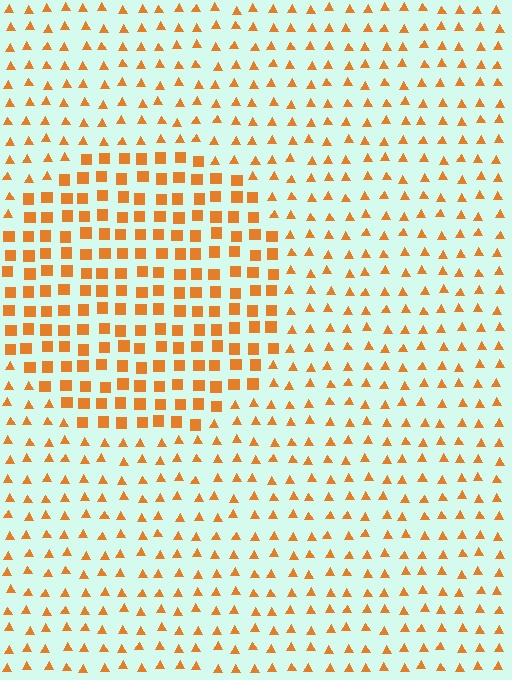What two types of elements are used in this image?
The image uses squares inside the circle region and triangles outside it.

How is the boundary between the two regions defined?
The boundary is defined by a change in element shape: squares inside vs. triangles outside. All elements share the same color and spacing.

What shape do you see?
I see a circle.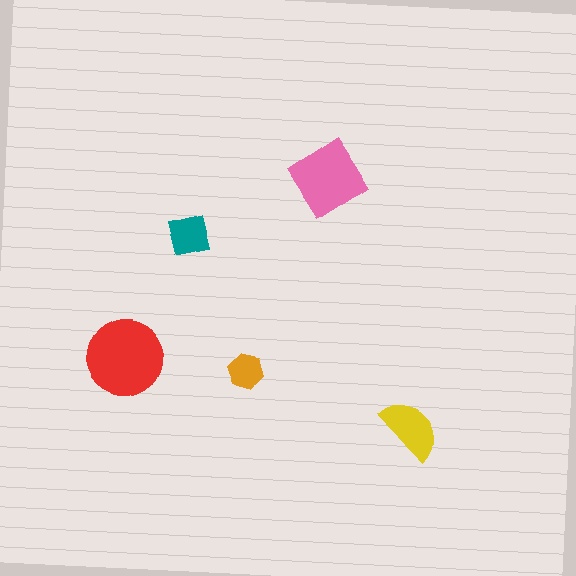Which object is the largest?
The red circle.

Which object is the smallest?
The orange hexagon.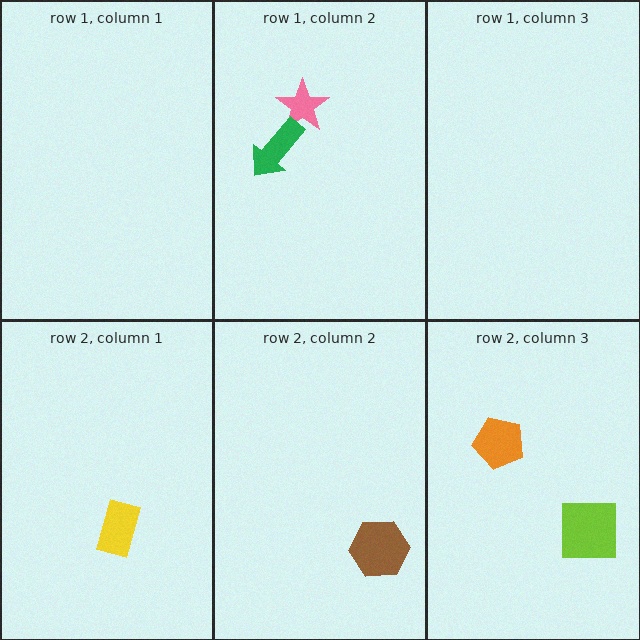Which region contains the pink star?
The row 1, column 2 region.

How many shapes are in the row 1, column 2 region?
2.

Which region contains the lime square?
The row 2, column 3 region.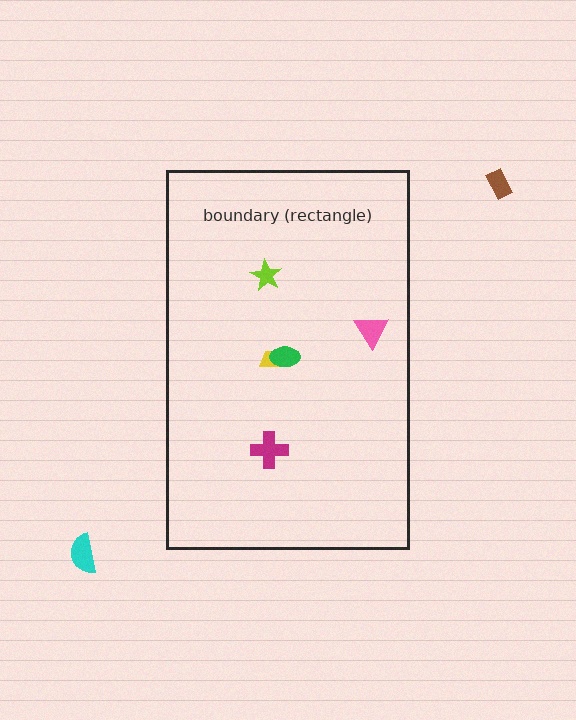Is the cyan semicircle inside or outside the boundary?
Outside.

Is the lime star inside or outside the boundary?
Inside.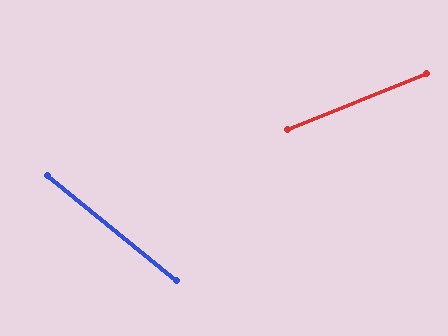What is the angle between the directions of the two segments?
Approximately 61 degrees.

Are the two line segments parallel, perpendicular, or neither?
Neither parallel nor perpendicular — they differ by about 61°.